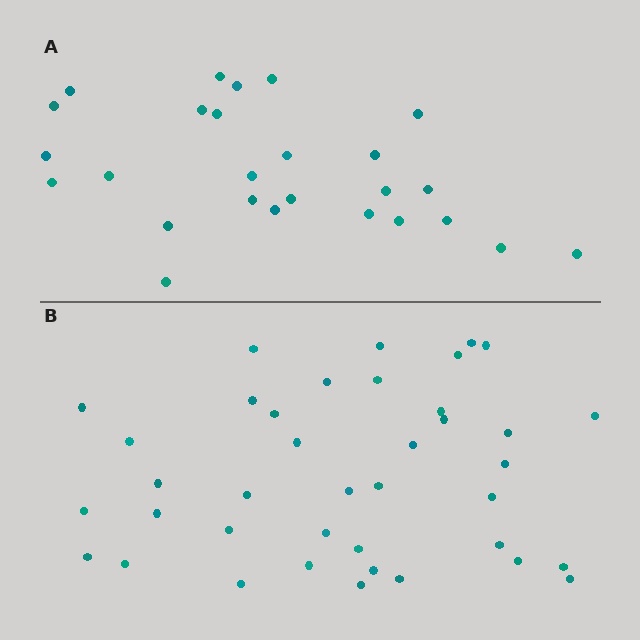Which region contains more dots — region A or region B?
Region B (the bottom region) has more dots.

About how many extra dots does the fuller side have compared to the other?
Region B has approximately 15 more dots than region A.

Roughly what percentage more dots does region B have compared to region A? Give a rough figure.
About 50% more.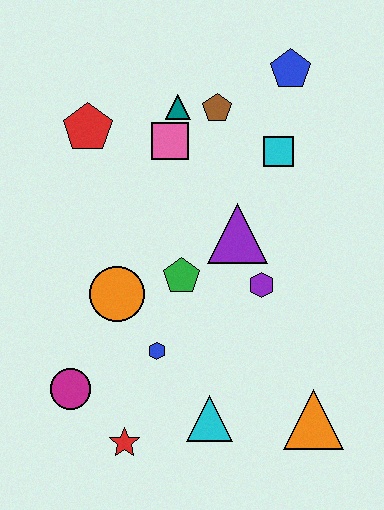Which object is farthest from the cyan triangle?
The blue pentagon is farthest from the cyan triangle.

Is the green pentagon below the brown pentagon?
Yes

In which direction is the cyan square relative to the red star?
The cyan square is above the red star.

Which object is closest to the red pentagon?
The pink square is closest to the red pentagon.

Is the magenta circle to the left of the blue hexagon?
Yes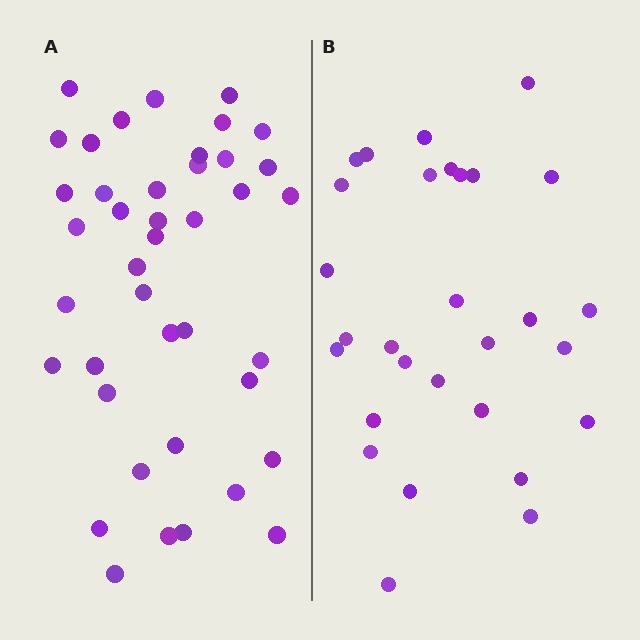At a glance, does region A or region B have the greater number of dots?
Region A (the left region) has more dots.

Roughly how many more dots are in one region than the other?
Region A has roughly 12 or so more dots than region B.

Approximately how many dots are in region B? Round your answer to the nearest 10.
About 30 dots. (The exact count is 29, which rounds to 30.)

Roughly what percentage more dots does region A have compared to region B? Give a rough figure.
About 40% more.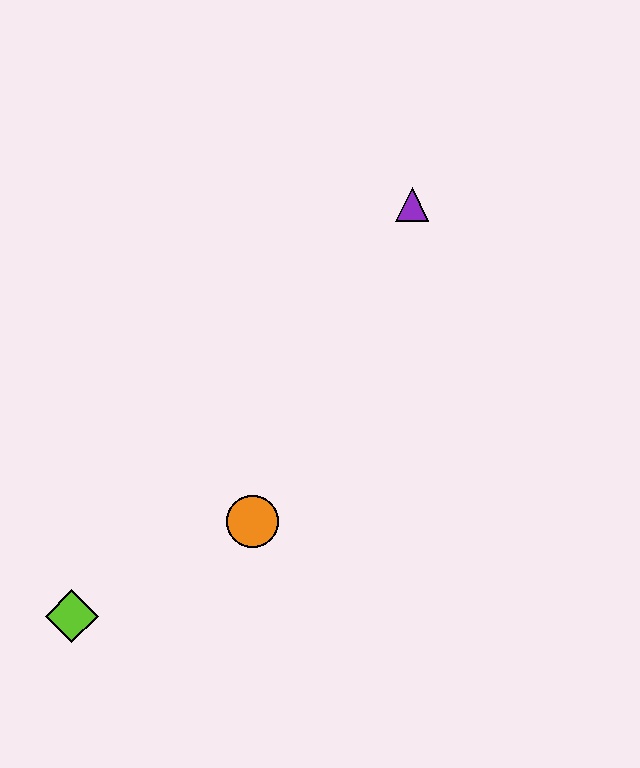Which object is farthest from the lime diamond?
The purple triangle is farthest from the lime diamond.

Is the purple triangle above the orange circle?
Yes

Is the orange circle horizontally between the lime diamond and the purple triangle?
Yes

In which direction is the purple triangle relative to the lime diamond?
The purple triangle is above the lime diamond.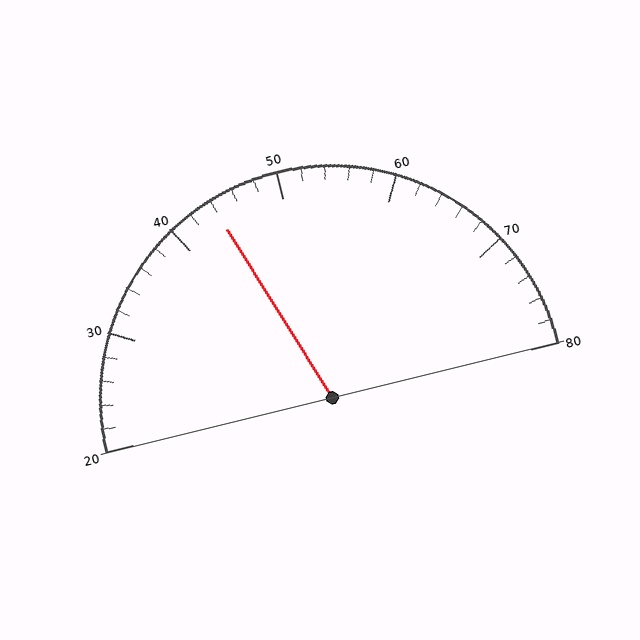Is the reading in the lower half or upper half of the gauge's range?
The reading is in the lower half of the range (20 to 80).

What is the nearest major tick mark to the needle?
The nearest major tick mark is 40.